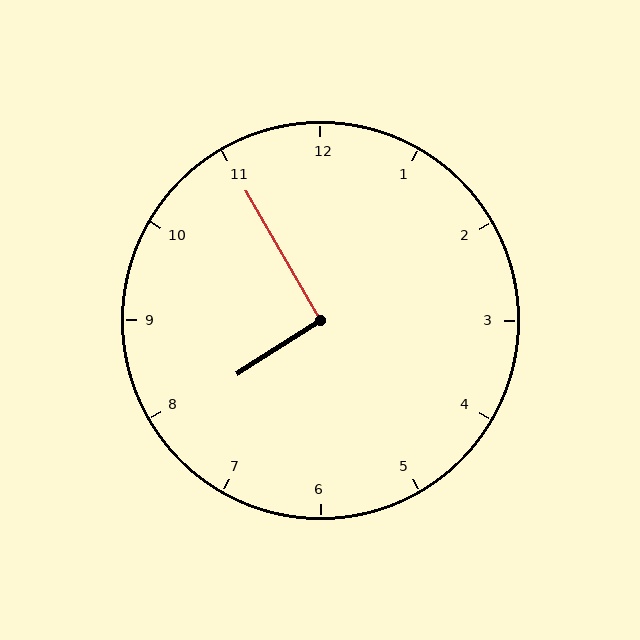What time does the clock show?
7:55.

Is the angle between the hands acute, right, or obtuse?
It is right.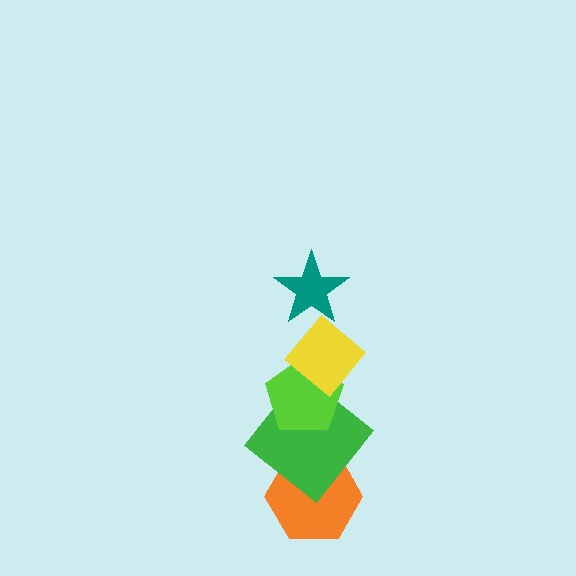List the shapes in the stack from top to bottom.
From top to bottom: the teal star, the yellow diamond, the lime pentagon, the green diamond, the orange hexagon.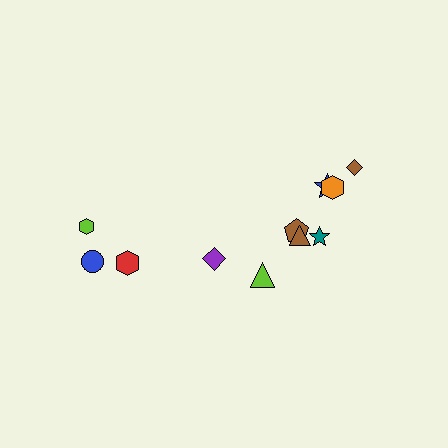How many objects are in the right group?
There are 7 objects.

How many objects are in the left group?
There are 4 objects.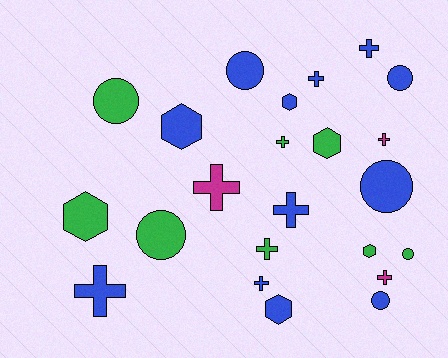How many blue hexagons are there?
There are 3 blue hexagons.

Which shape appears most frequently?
Cross, with 10 objects.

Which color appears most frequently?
Blue, with 12 objects.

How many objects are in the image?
There are 23 objects.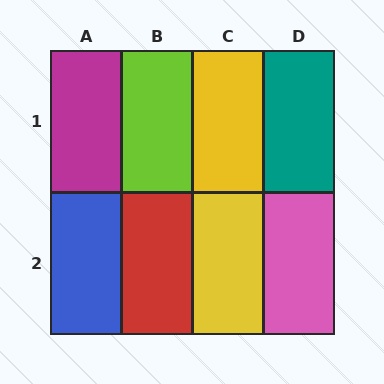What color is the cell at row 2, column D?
Pink.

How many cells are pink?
1 cell is pink.